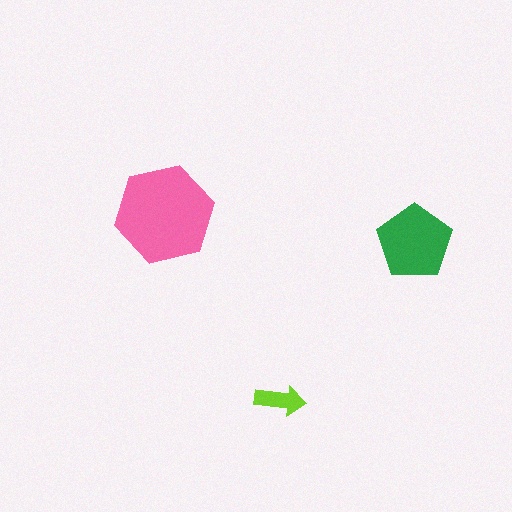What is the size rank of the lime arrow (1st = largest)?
3rd.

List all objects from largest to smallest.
The pink hexagon, the green pentagon, the lime arrow.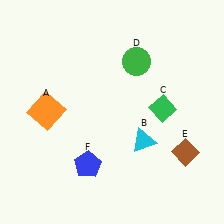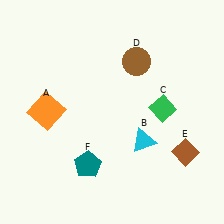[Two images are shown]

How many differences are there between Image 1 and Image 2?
There are 2 differences between the two images.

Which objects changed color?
D changed from green to brown. F changed from blue to teal.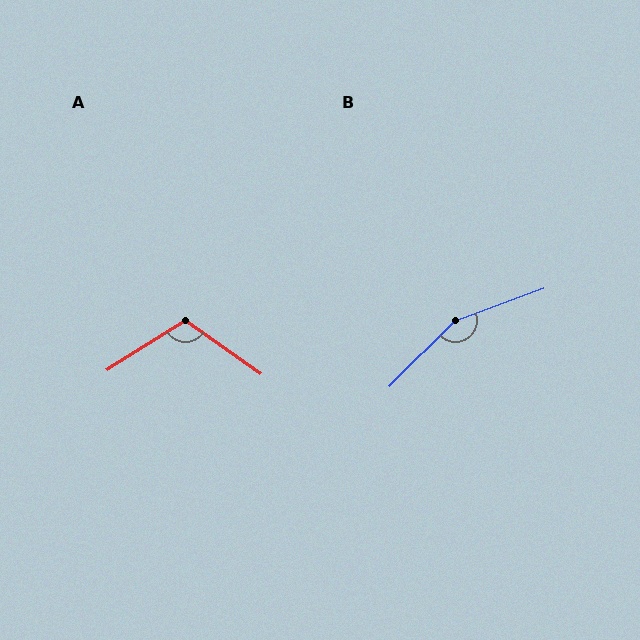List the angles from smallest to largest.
A (112°), B (155°).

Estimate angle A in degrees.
Approximately 112 degrees.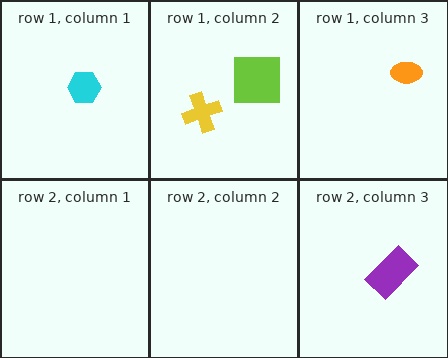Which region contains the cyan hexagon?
The row 1, column 1 region.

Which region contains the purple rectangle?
The row 2, column 3 region.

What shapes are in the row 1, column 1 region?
The cyan hexagon.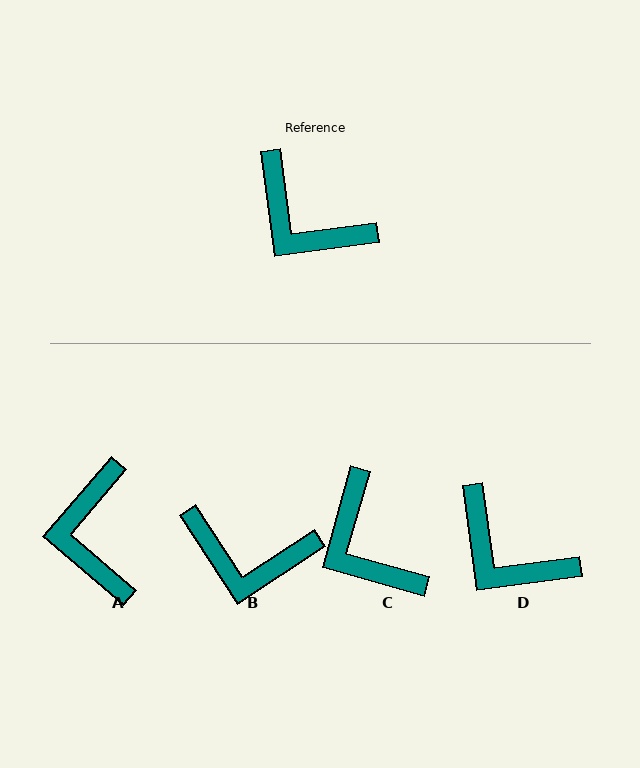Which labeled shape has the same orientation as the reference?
D.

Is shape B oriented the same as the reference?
No, it is off by about 25 degrees.